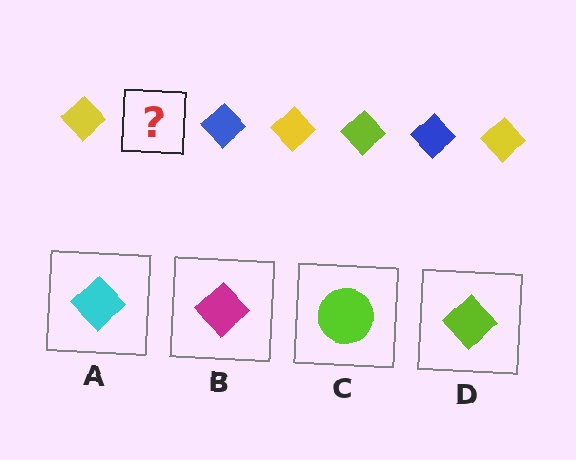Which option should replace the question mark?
Option D.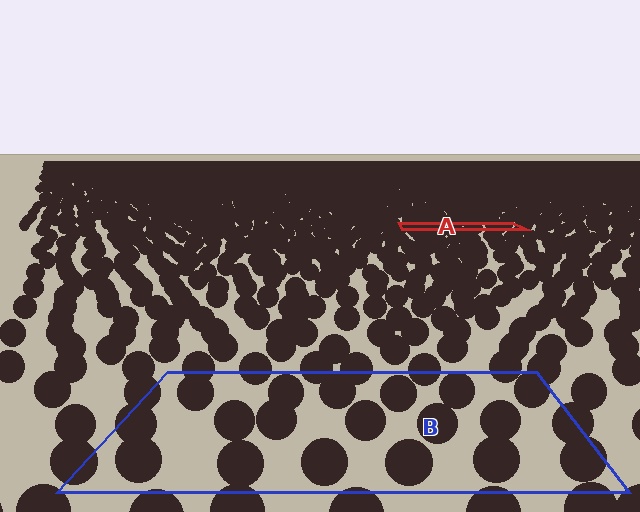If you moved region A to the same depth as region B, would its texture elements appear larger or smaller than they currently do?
They would appear larger. At a closer depth, the same texture elements are projected at a bigger on-screen size.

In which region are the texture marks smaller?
The texture marks are smaller in region A, because it is farther away.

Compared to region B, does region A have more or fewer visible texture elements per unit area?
Region A has more texture elements per unit area — they are packed more densely because it is farther away.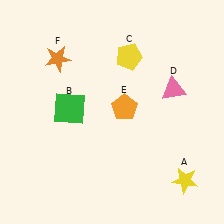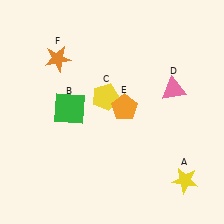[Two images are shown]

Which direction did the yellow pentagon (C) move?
The yellow pentagon (C) moved down.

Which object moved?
The yellow pentagon (C) moved down.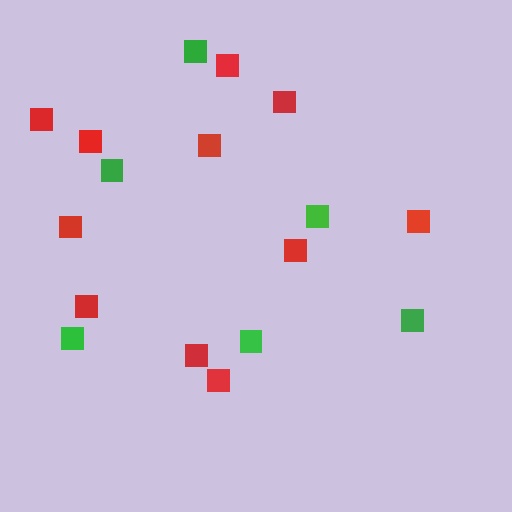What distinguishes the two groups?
There are 2 groups: one group of green squares (6) and one group of red squares (11).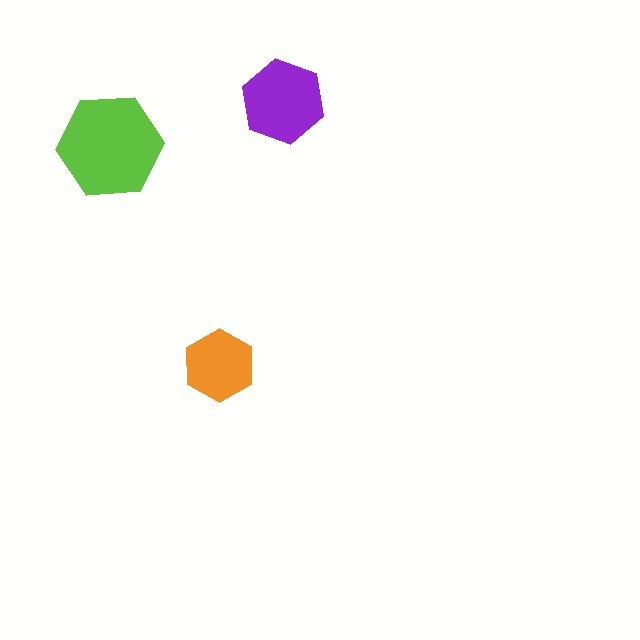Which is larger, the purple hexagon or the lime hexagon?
The lime one.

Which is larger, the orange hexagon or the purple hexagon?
The purple one.